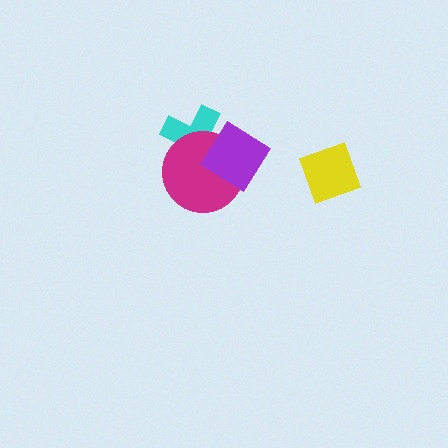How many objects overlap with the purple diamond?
2 objects overlap with the purple diamond.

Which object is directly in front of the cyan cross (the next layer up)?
The magenta circle is directly in front of the cyan cross.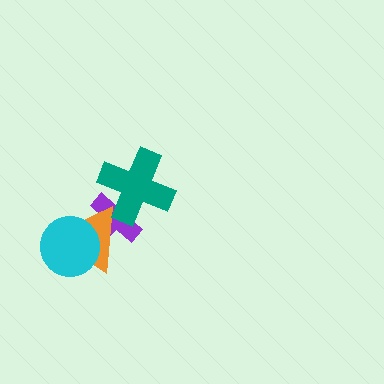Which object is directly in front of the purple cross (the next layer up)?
The orange triangle is directly in front of the purple cross.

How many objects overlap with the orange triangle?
3 objects overlap with the orange triangle.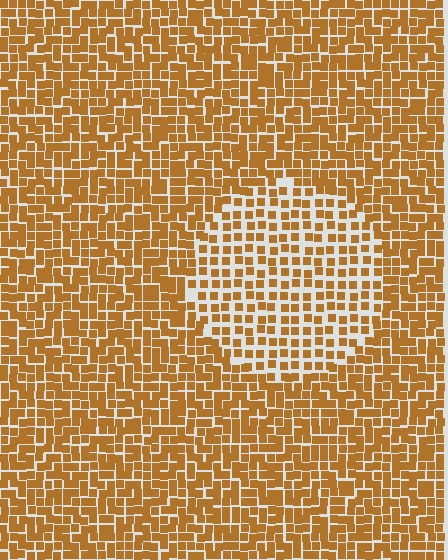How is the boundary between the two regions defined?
The boundary is defined by a change in element density (approximately 1.7x ratio). All elements are the same color, size, and shape.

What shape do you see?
I see a circle.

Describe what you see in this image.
The image contains small brown elements arranged at two different densities. A circle-shaped region is visible where the elements are less densely packed than the surrounding area.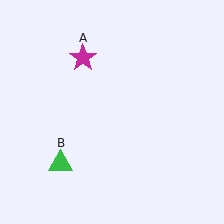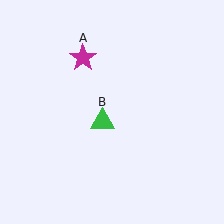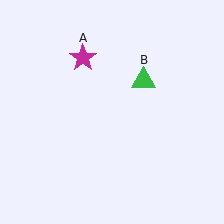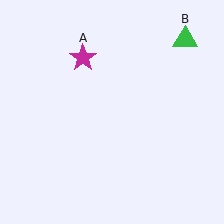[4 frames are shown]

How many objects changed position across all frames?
1 object changed position: green triangle (object B).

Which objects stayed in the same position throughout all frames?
Magenta star (object A) remained stationary.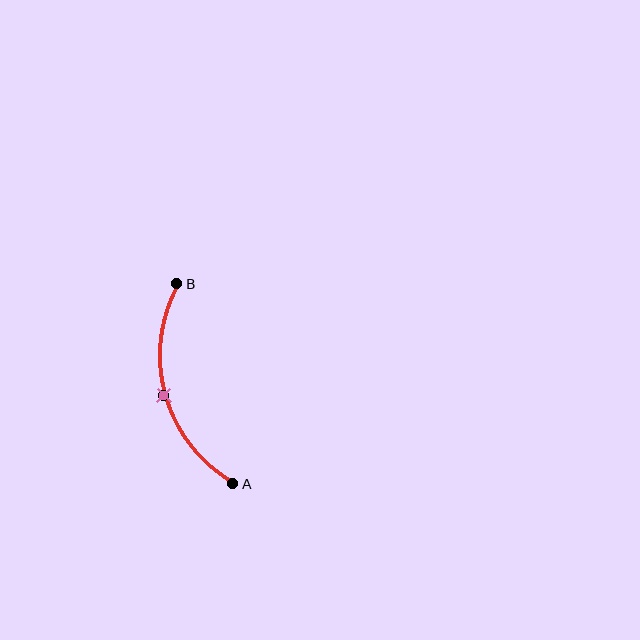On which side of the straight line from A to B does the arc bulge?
The arc bulges to the left of the straight line connecting A and B.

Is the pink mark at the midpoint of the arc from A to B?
Yes. The pink mark lies on the arc at equal arc-length from both A and B — it is the arc midpoint.